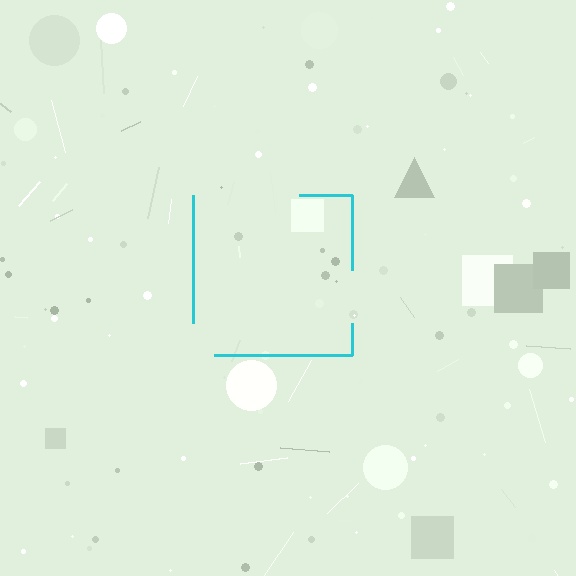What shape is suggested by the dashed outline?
The dashed outline suggests a square.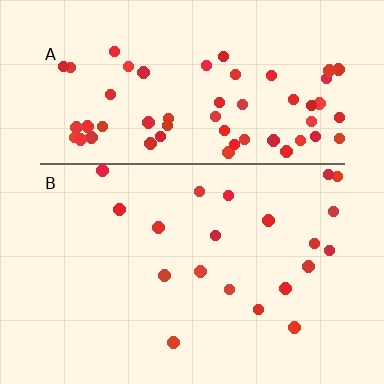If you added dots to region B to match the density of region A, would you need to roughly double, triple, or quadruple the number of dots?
Approximately triple.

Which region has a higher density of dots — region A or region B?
A (the top).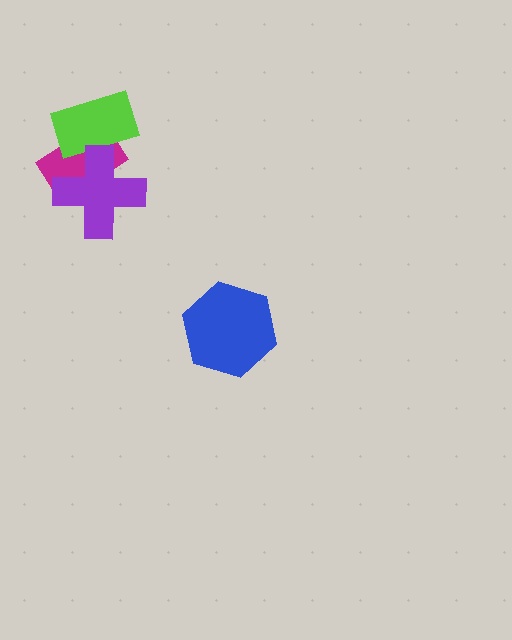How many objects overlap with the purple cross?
2 objects overlap with the purple cross.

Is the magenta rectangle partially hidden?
Yes, it is partially covered by another shape.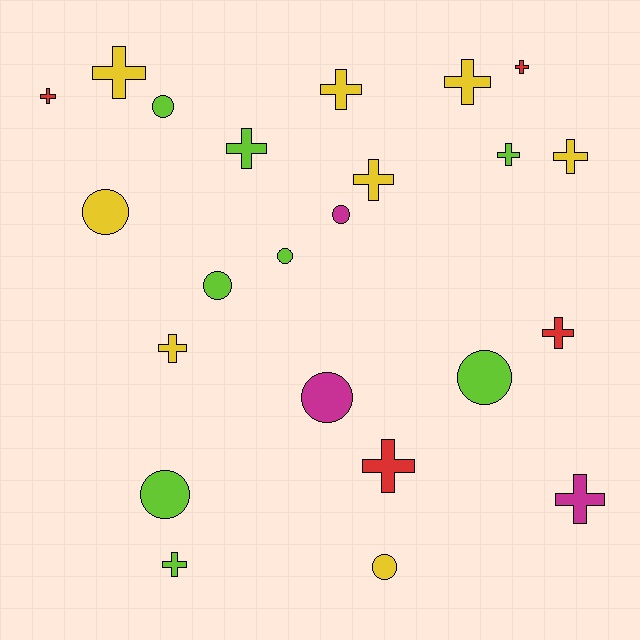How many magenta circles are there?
There are 2 magenta circles.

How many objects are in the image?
There are 23 objects.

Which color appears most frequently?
Yellow, with 8 objects.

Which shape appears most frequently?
Cross, with 14 objects.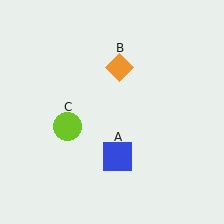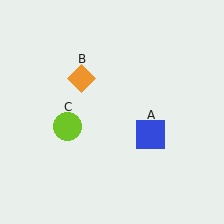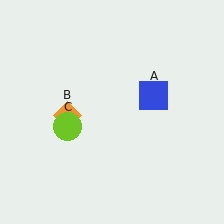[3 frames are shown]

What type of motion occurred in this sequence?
The blue square (object A), orange diamond (object B) rotated counterclockwise around the center of the scene.